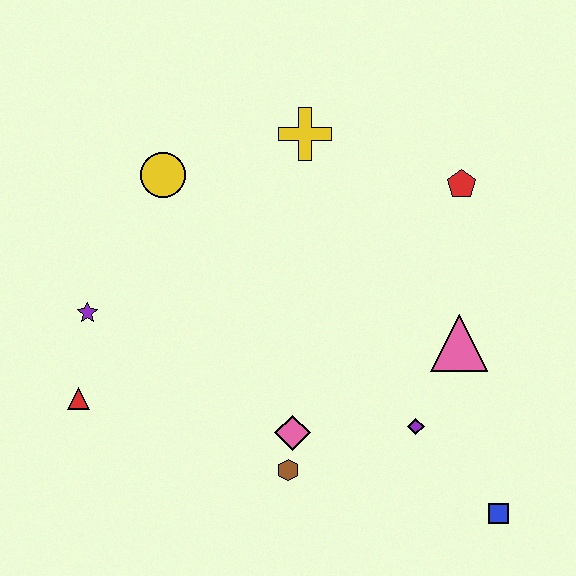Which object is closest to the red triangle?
The purple star is closest to the red triangle.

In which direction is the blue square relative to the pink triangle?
The blue square is below the pink triangle.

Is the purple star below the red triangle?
No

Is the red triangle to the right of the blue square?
No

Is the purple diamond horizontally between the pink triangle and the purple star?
Yes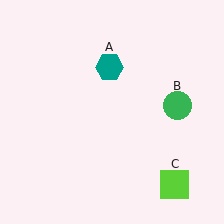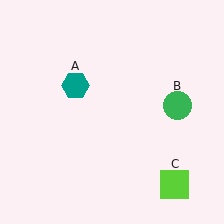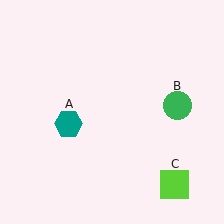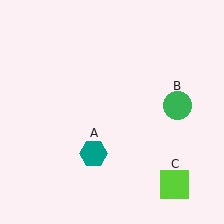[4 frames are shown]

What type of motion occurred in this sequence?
The teal hexagon (object A) rotated counterclockwise around the center of the scene.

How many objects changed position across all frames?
1 object changed position: teal hexagon (object A).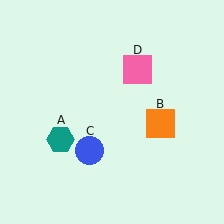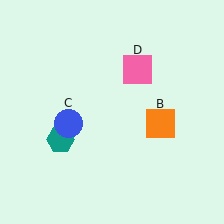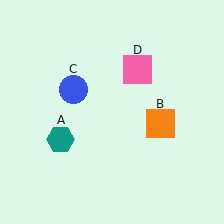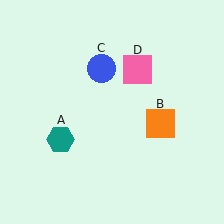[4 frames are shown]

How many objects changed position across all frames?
1 object changed position: blue circle (object C).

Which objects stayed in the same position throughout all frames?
Teal hexagon (object A) and orange square (object B) and pink square (object D) remained stationary.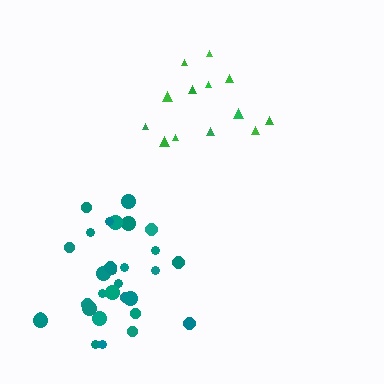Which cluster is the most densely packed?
Teal.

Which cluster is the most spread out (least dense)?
Green.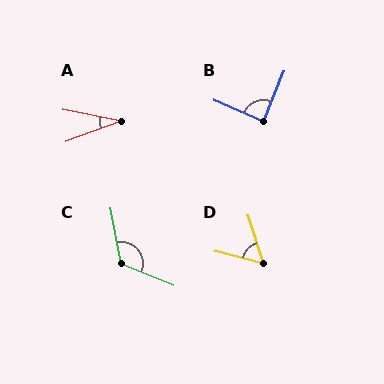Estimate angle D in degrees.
Approximately 58 degrees.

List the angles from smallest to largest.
A (32°), D (58°), B (89°), C (123°).